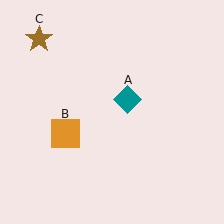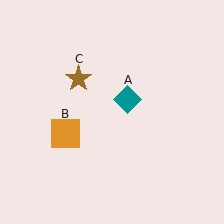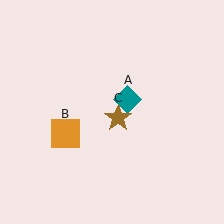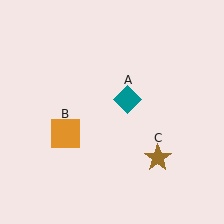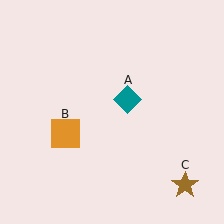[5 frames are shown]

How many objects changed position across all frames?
1 object changed position: brown star (object C).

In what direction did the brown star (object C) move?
The brown star (object C) moved down and to the right.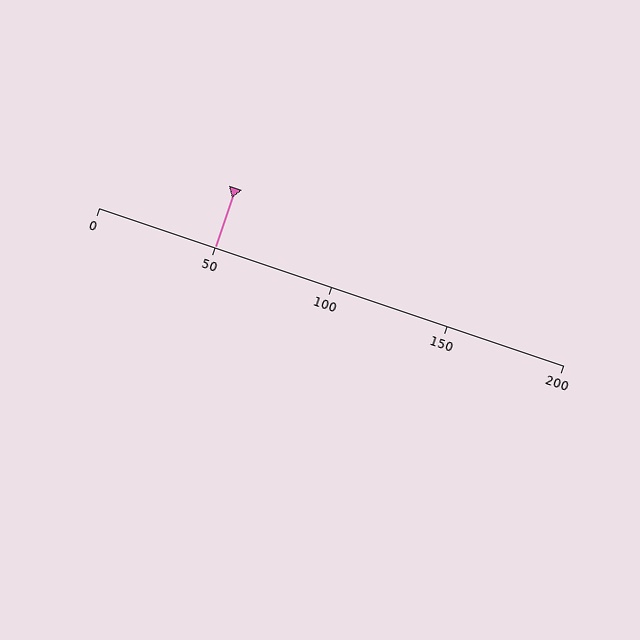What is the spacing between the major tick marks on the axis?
The major ticks are spaced 50 apart.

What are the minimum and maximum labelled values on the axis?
The axis runs from 0 to 200.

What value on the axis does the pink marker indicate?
The marker indicates approximately 50.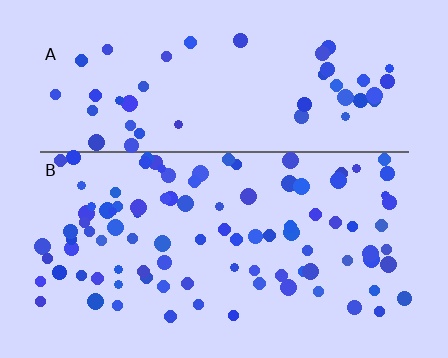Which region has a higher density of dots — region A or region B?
B (the bottom).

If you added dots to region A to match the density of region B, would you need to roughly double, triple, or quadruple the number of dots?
Approximately double.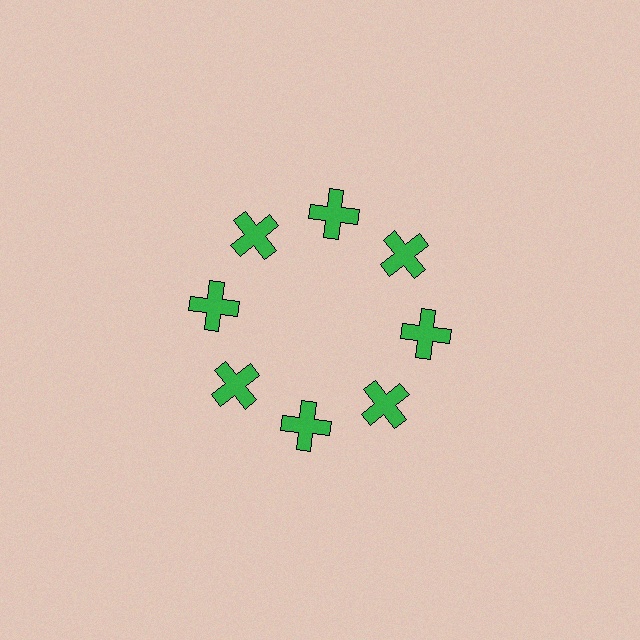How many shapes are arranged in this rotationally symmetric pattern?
There are 8 shapes, arranged in 8 groups of 1.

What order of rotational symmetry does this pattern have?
This pattern has 8-fold rotational symmetry.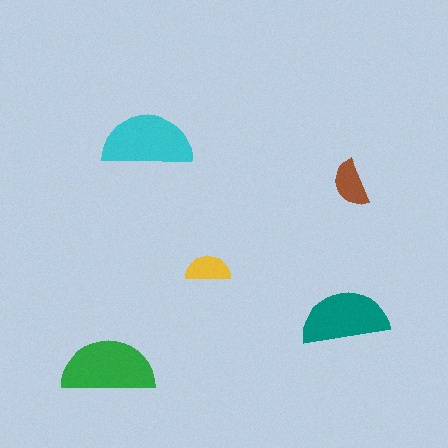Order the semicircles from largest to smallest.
the green one, the cyan one, the teal one, the brown one, the yellow one.